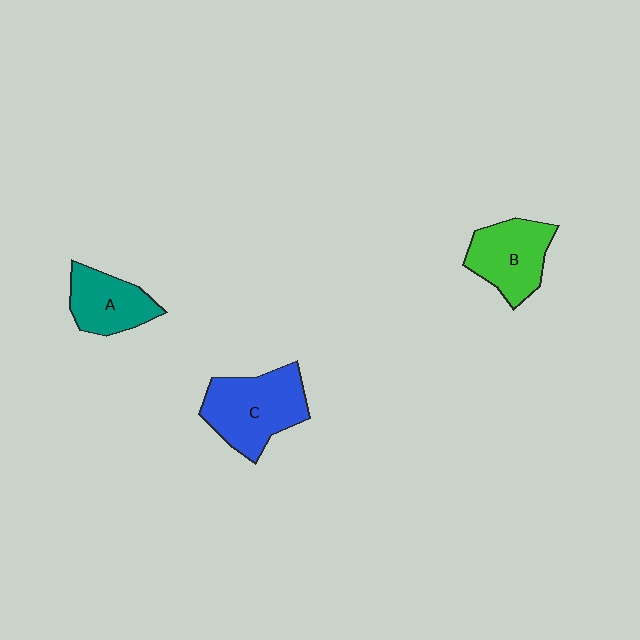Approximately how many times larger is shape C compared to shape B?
Approximately 1.3 times.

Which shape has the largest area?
Shape C (blue).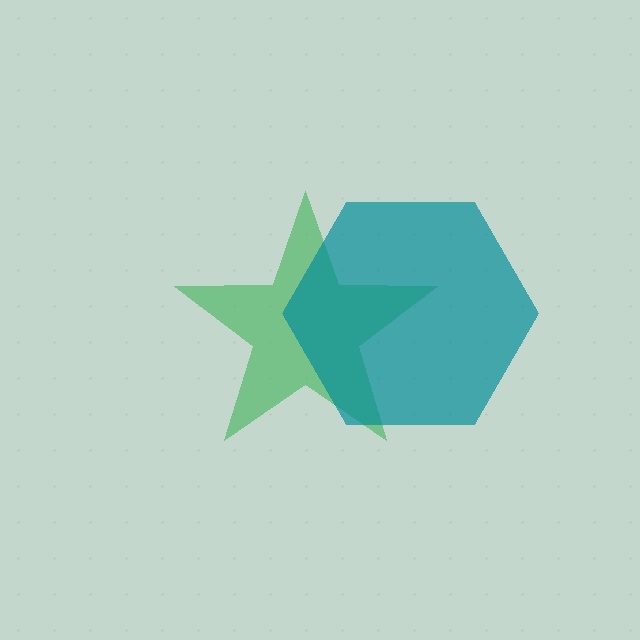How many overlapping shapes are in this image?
There are 2 overlapping shapes in the image.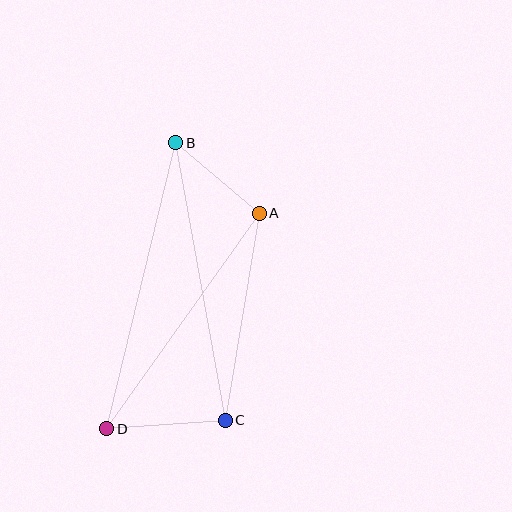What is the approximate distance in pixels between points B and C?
The distance between B and C is approximately 282 pixels.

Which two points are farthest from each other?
Points B and D are farthest from each other.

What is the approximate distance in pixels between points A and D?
The distance between A and D is approximately 264 pixels.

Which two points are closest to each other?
Points A and B are closest to each other.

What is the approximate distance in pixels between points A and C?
The distance between A and C is approximately 210 pixels.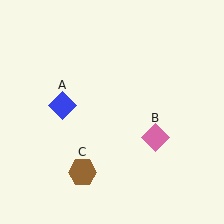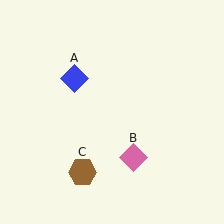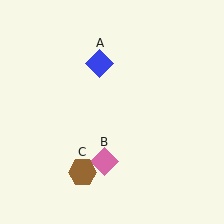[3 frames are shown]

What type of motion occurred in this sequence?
The blue diamond (object A), pink diamond (object B) rotated clockwise around the center of the scene.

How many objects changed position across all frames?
2 objects changed position: blue diamond (object A), pink diamond (object B).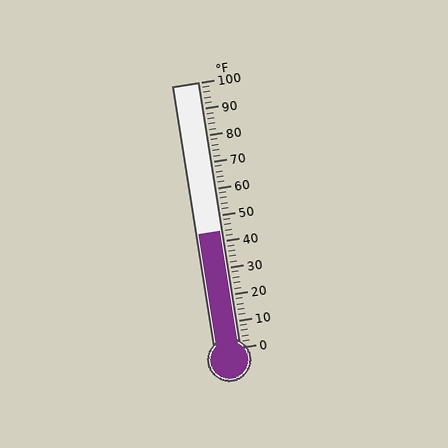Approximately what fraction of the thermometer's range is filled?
The thermometer is filled to approximately 45% of its range.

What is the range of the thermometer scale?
The thermometer scale ranges from 0°F to 100°F.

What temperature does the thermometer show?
The thermometer shows approximately 44°F.